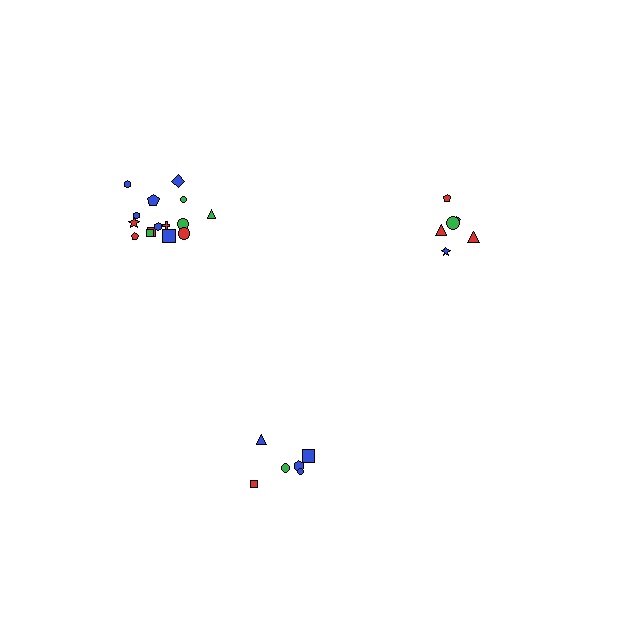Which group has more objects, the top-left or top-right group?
The top-left group.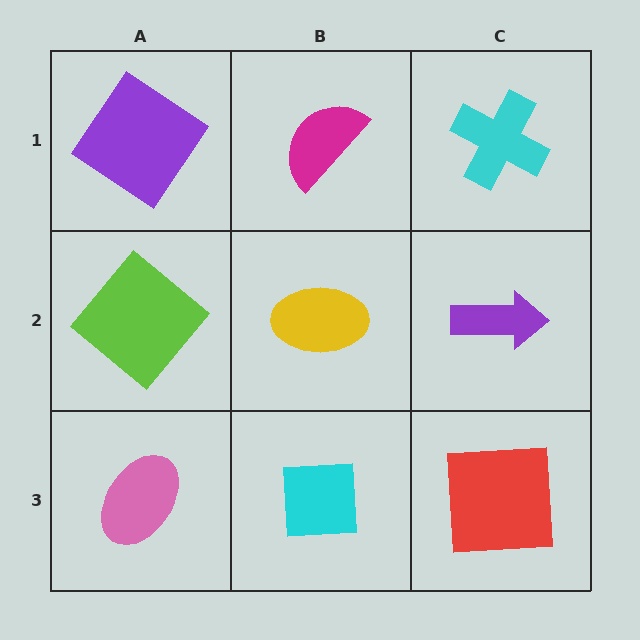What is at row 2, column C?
A purple arrow.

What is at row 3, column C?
A red square.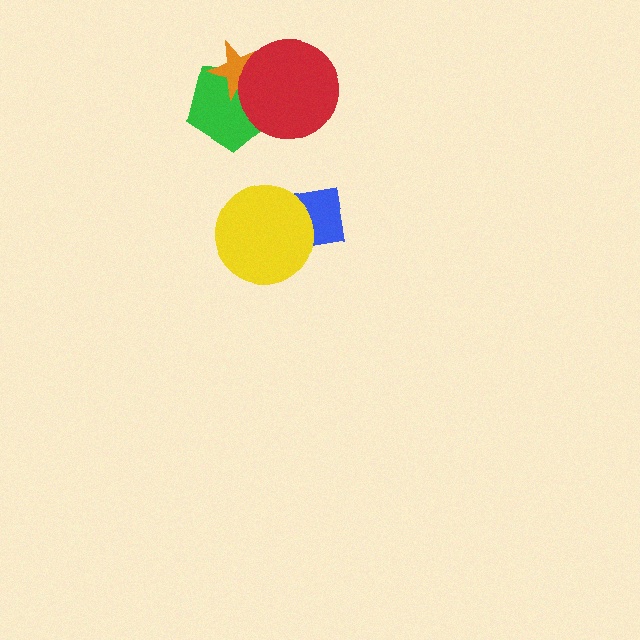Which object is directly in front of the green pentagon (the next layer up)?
The orange star is directly in front of the green pentagon.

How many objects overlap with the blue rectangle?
1 object overlaps with the blue rectangle.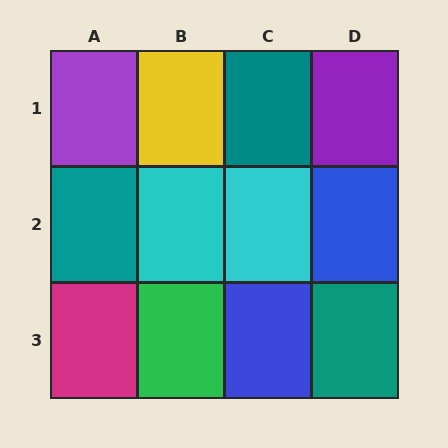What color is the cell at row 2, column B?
Cyan.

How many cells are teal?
3 cells are teal.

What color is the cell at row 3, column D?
Teal.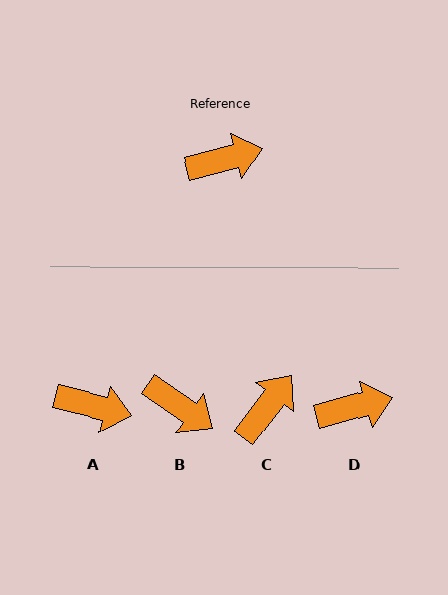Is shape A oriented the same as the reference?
No, it is off by about 29 degrees.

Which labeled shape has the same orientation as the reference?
D.